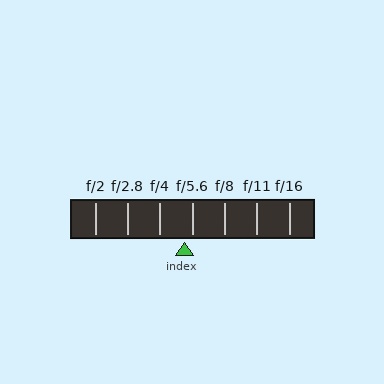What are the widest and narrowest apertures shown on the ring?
The widest aperture shown is f/2 and the narrowest is f/16.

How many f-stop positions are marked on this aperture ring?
There are 7 f-stop positions marked.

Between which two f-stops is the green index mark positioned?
The index mark is between f/4 and f/5.6.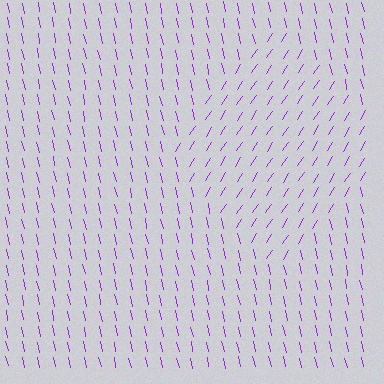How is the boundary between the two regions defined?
The boundary is defined purely by a change in line orientation (approximately 45 degrees difference). All lines are the same color and thickness.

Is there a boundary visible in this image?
Yes, there is a texture boundary formed by a change in line orientation.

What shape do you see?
I see a diamond.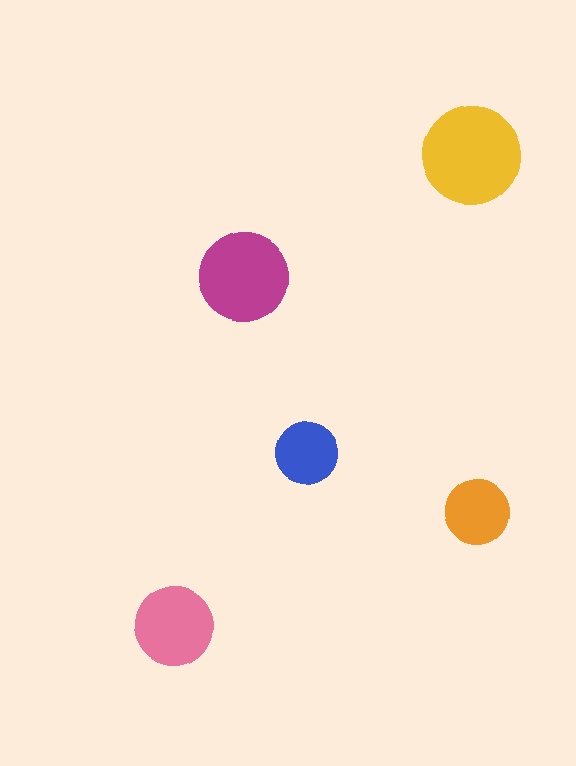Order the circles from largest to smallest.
the yellow one, the magenta one, the pink one, the orange one, the blue one.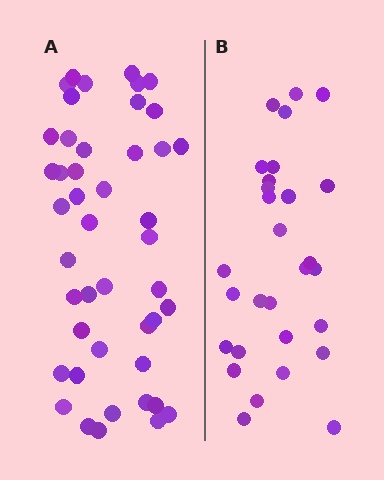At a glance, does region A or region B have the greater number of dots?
Region A (the left region) has more dots.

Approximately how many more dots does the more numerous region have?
Region A has approximately 15 more dots than region B.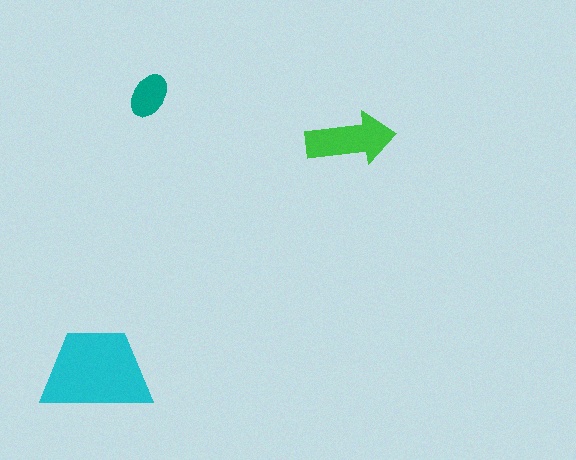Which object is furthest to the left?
The cyan trapezoid is leftmost.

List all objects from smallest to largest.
The teal ellipse, the green arrow, the cyan trapezoid.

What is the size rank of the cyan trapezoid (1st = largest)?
1st.